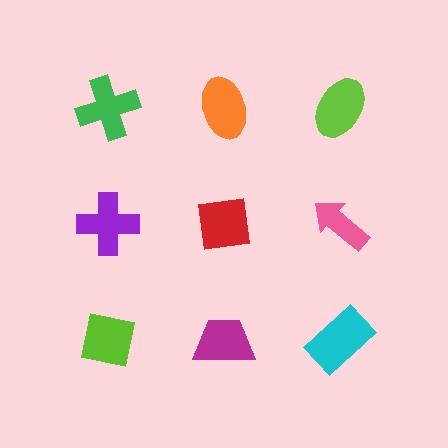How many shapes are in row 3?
3 shapes.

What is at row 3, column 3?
A cyan rectangle.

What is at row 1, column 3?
A lime ellipse.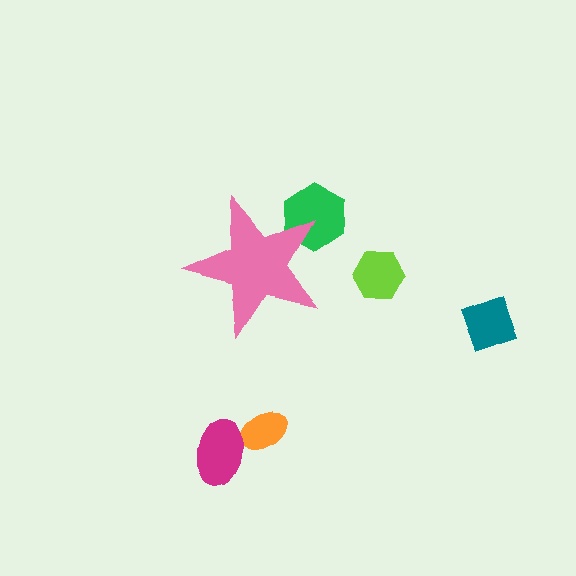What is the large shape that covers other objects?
A pink star.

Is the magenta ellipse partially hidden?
No, the magenta ellipse is fully visible.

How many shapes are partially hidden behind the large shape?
1 shape is partially hidden.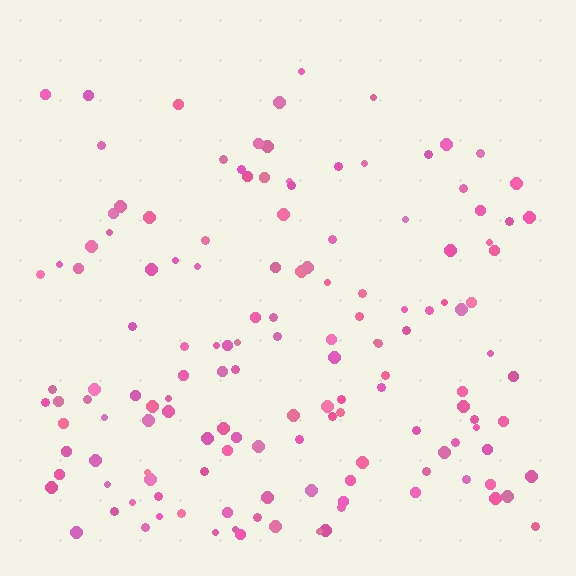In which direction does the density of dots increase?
From top to bottom, with the bottom side densest.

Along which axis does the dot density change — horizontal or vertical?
Vertical.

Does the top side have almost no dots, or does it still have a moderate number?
Still a moderate number, just noticeably fewer than the bottom.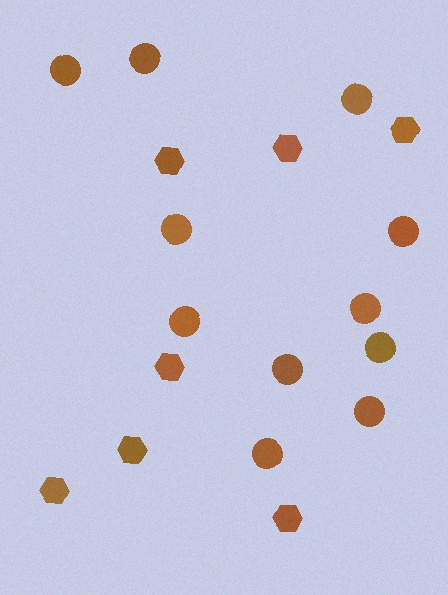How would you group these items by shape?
There are 2 groups: one group of hexagons (7) and one group of circles (11).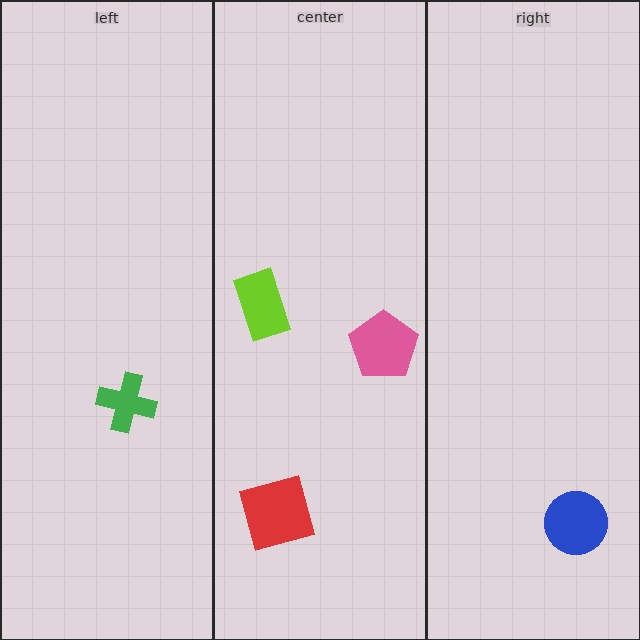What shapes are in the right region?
The blue circle.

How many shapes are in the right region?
1.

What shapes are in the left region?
The green cross.